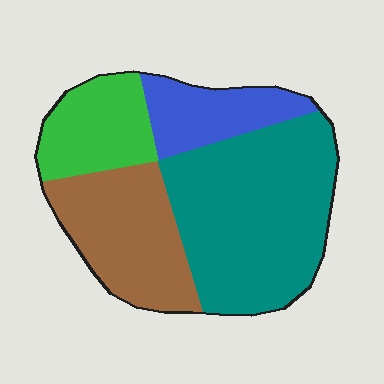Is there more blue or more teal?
Teal.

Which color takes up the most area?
Teal, at roughly 45%.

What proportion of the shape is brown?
Brown takes up between a quarter and a half of the shape.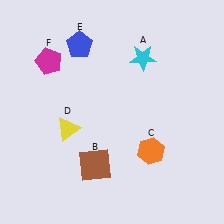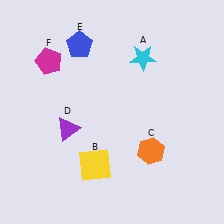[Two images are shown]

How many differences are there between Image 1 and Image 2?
There are 2 differences between the two images.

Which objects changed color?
B changed from brown to yellow. D changed from yellow to purple.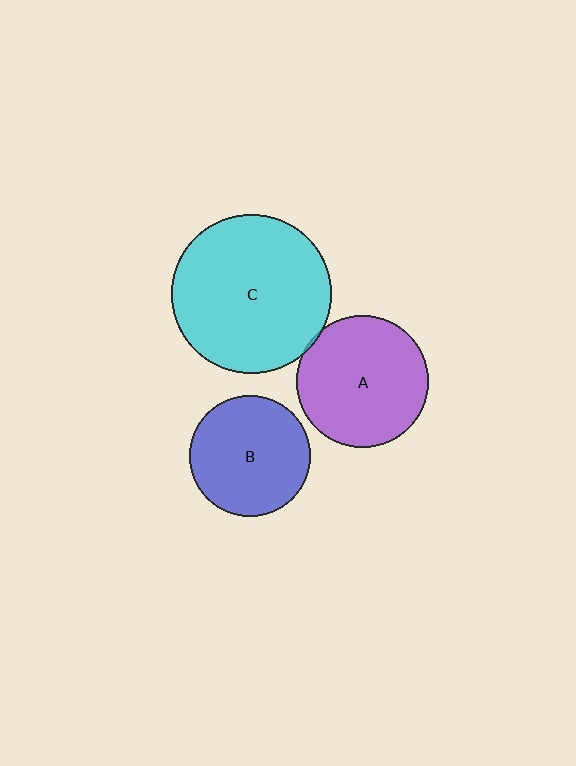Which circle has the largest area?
Circle C (cyan).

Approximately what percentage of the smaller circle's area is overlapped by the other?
Approximately 5%.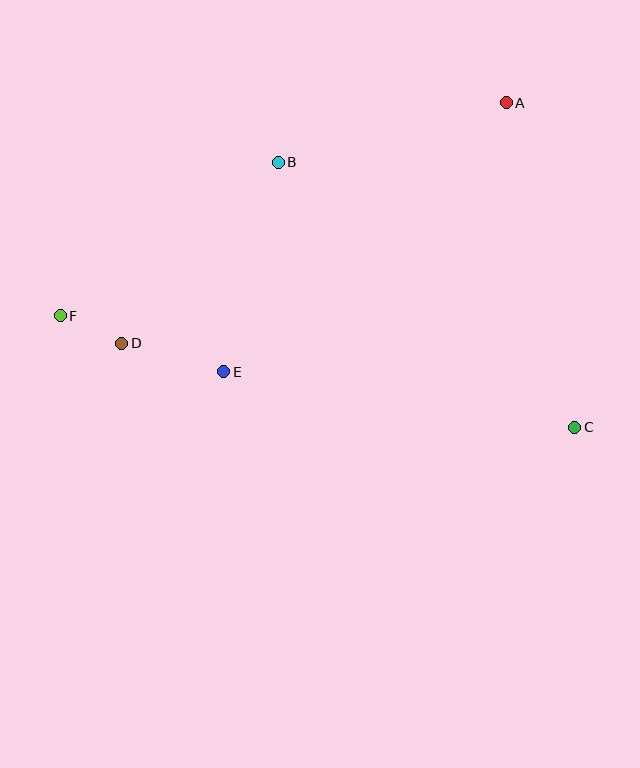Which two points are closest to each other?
Points D and F are closest to each other.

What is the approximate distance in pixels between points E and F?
The distance between E and F is approximately 173 pixels.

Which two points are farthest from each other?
Points C and F are farthest from each other.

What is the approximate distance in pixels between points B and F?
The distance between B and F is approximately 267 pixels.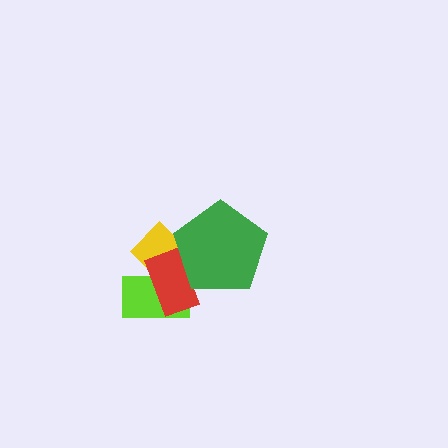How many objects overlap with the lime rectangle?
2 objects overlap with the lime rectangle.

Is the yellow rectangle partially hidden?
Yes, it is partially covered by another shape.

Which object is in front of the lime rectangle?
The red rectangle is in front of the lime rectangle.